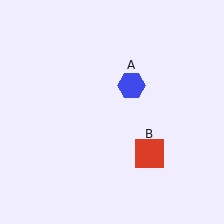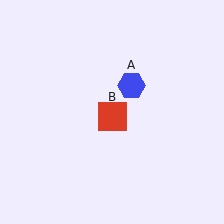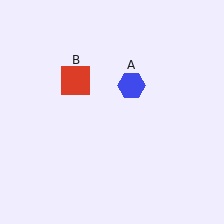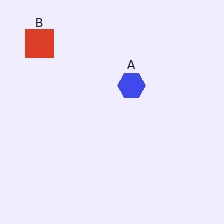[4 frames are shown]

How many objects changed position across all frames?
1 object changed position: red square (object B).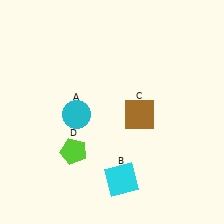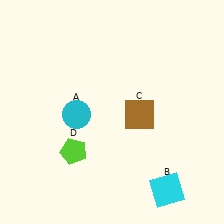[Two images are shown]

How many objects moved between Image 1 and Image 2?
1 object moved between the two images.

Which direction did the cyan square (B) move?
The cyan square (B) moved right.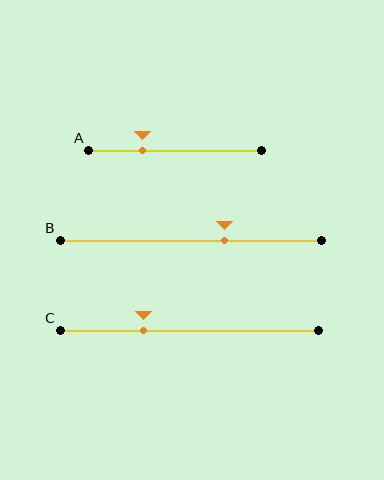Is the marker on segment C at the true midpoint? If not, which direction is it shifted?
No, the marker on segment C is shifted to the left by about 18% of the segment length.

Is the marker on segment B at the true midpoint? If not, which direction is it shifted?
No, the marker on segment B is shifted to the right by about 13% of the segment length.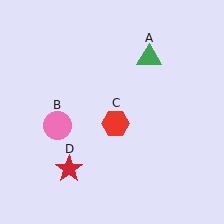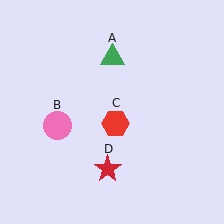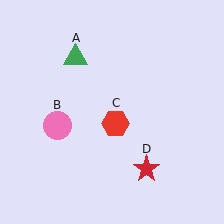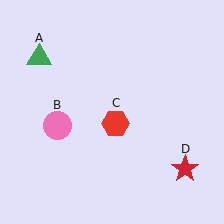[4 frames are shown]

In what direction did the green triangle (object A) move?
The green triangle (object A) moved left.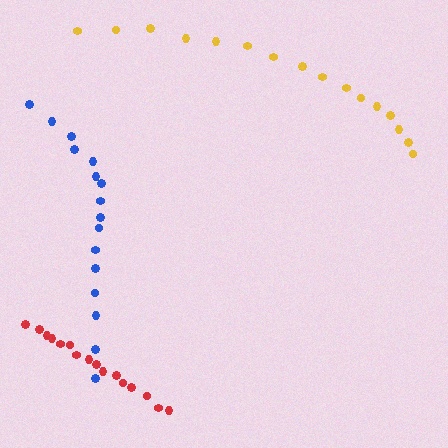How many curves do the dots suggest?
There are 3 distinct paths.